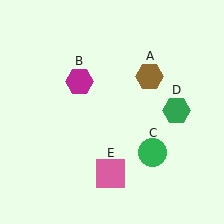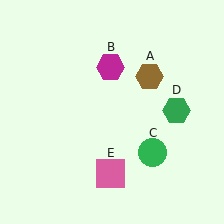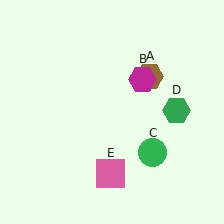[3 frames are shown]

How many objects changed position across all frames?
1 object changed position: magenta hexagon (object B).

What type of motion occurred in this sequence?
The magenta hexagon (object B) rotated clockwise around the center of the scene.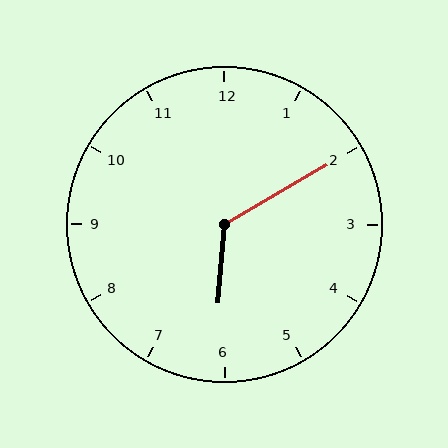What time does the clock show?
6:10.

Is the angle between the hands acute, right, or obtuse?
It is obtuse.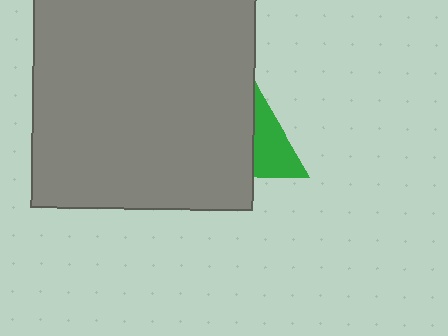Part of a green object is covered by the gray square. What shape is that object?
It is a triangle.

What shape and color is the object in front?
The object in front is a gray square.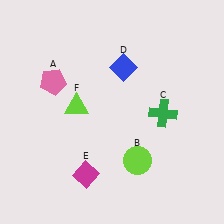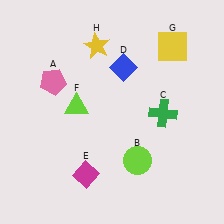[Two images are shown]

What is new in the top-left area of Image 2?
A yellow star (H) was added in the top-left area of Image 2.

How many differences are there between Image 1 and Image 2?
There are 2 differences between the two images.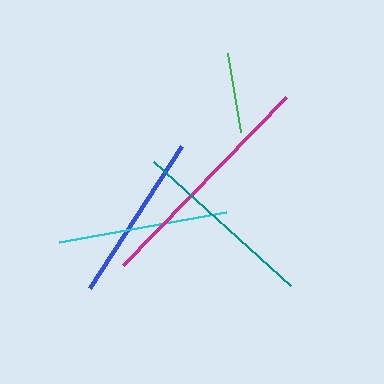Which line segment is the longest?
The magenta line is the longest at approximately 234 pixels.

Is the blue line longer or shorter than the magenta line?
The magenta line is longer than the blue line.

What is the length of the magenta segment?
The magenta segment is approximately 234 pixels long.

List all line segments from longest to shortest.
From longest to shortest: magenta, teal, cyan, blue, green.